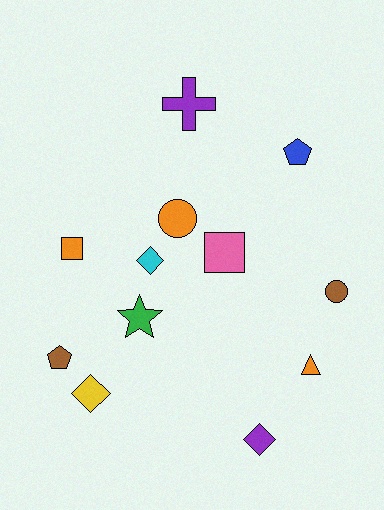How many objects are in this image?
There are 12 objects.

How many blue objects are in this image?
There is 1 blue object.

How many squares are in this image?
There are 2 squares.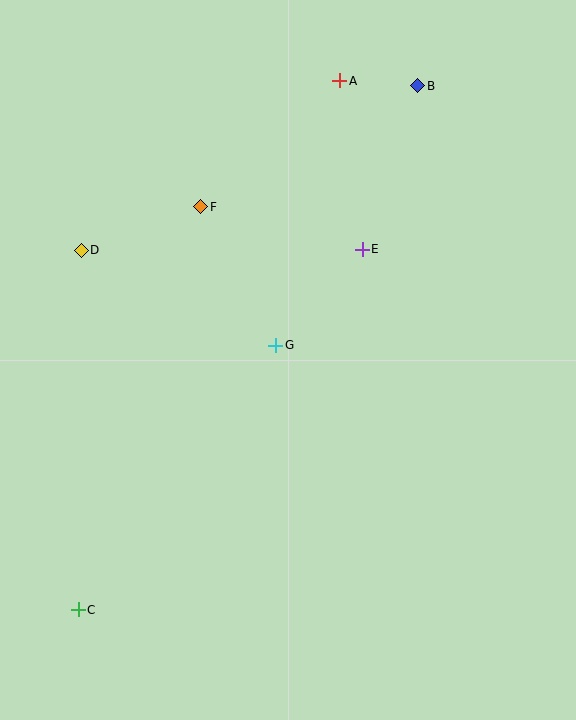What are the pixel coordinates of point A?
Point A is at (340, 81).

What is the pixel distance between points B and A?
The distance between B and A is 78 pixels.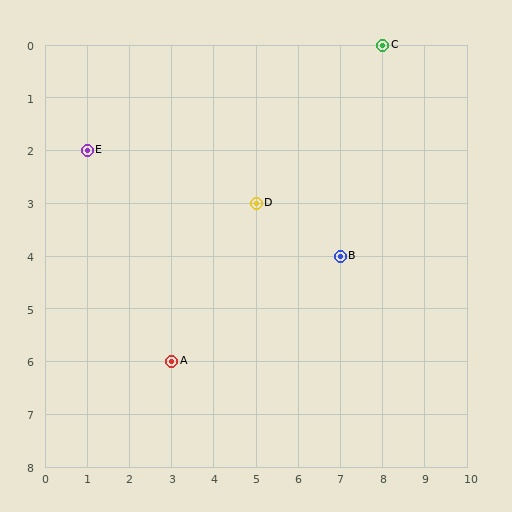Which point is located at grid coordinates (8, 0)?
Point C is at (8, 0).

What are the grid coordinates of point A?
Point A is at grid coordinates (3, 6).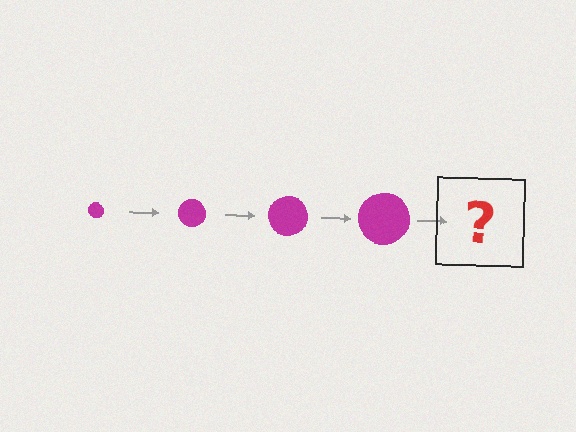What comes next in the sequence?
The next element should be a magenta circle, larger than the previous one.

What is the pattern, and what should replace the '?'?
The pattern is that the circle gets progressively larger each step. The '?' should be a magenta circle, larger than the previous one.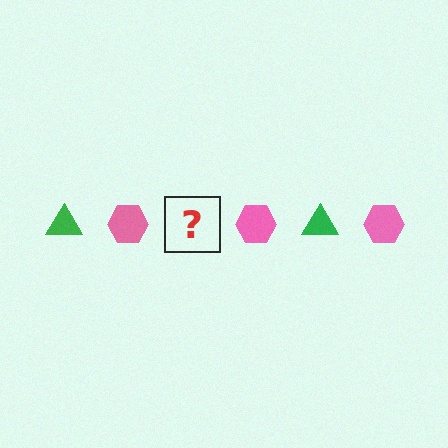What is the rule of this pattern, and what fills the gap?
The rule is that the pattern alternates between green triangle and pink hexagon. The gap should be filled with a green triangle.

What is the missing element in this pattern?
The missing element is a green triangle.